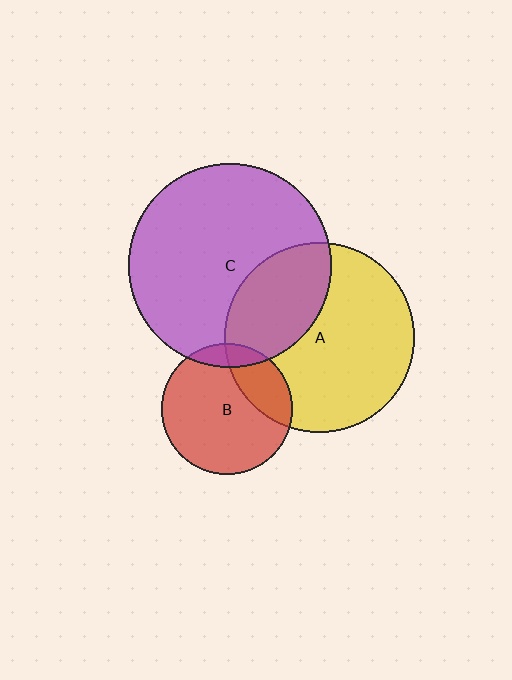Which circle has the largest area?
Circle C (purple).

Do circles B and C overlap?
Yes.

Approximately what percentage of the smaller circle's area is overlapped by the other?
Approximately 10%.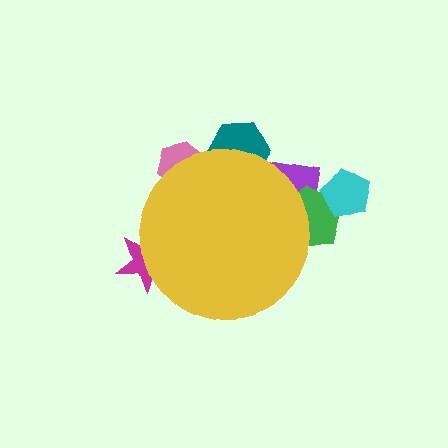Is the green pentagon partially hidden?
Yes, the green pentagon is partially hidden behind the yellow circle.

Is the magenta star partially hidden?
Yes, the magenta star is partially hidden behind the yellow circle.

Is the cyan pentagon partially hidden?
No, the cyan pentagon is fully visible.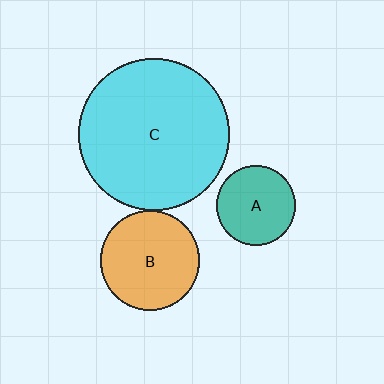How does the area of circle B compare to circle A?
Approximately 1.6 times.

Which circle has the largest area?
Circle C (cyan).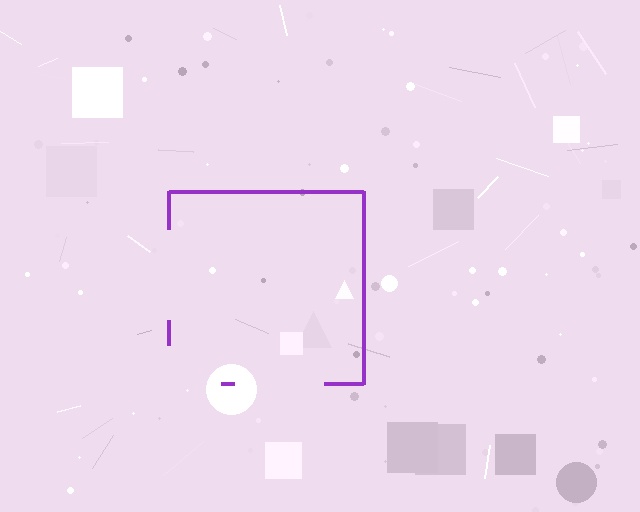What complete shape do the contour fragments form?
The contour fragments form a square.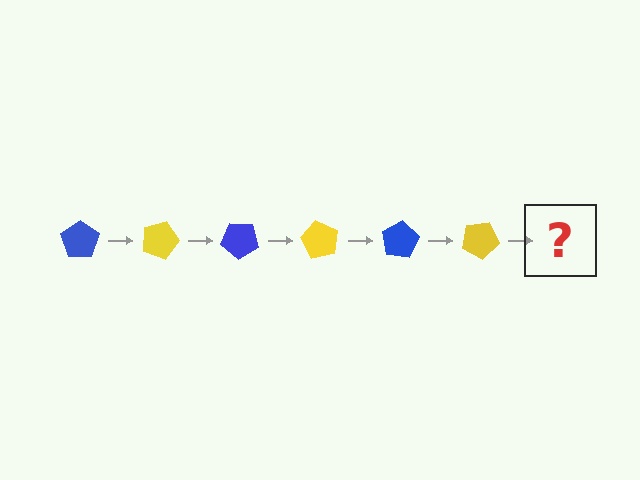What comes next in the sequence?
The next element should be a blue pentagon, rotated 120 degrees from the start.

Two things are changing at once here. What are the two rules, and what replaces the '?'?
The two rules are that it rotates 20 degrees each step and the color cycles through blue and yellow. The '?' should be a blue pentagon, rotated 120 degrees from the start.